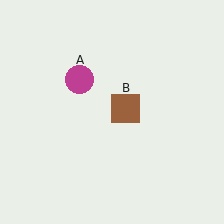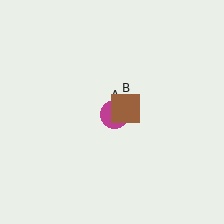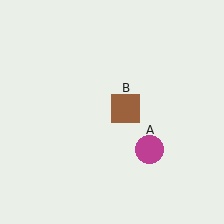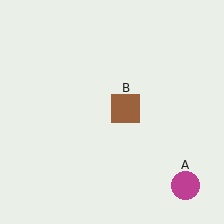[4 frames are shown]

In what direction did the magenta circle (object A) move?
The magenta circle (object A) moved down and to the right.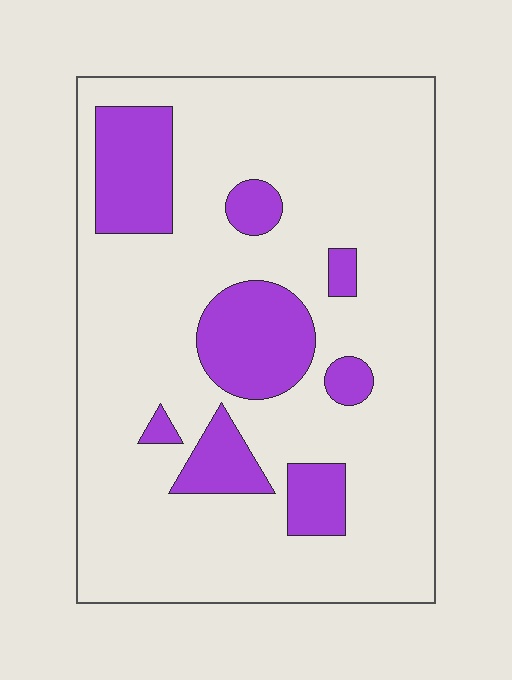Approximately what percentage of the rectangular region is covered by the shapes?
Approximately 20%.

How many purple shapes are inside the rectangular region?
8.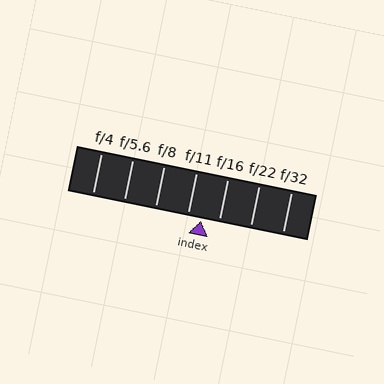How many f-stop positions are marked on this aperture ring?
There are 7 f-stop positions marked.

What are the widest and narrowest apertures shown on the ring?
The widest aperture shown is f/4 and the narrowest is f/32.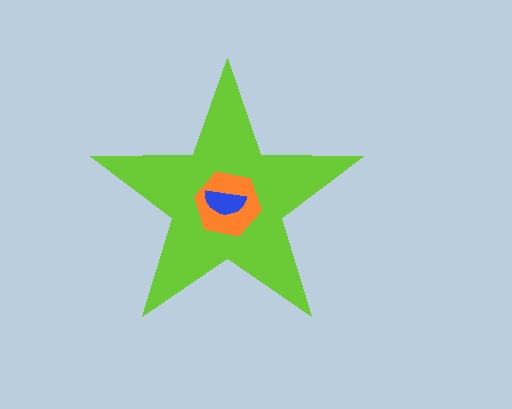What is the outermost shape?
The lime star.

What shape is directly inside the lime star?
The orange hexagon.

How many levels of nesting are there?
3.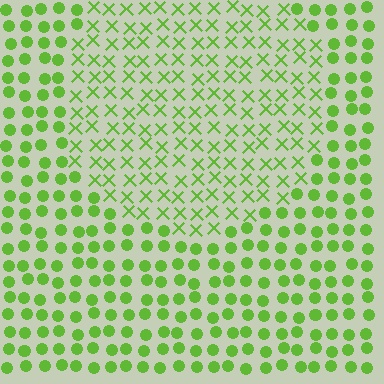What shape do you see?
I see a circle.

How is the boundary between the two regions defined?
The boundary is defined by a change in element shape: X marks inside vs. circles outside. All elements share the same color and spacing.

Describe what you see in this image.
The image is filled with small lime elements arranged in a uniform grid. A circle-shaped region contains X marks, while the surrounding area contains circles. The boundary is defined purely by the change in element shape.